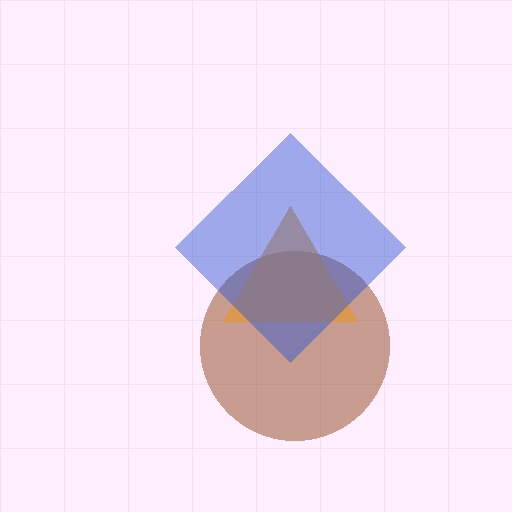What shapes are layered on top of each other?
The layered shapes are: a brown circle, an orange triangle, a blue diamond.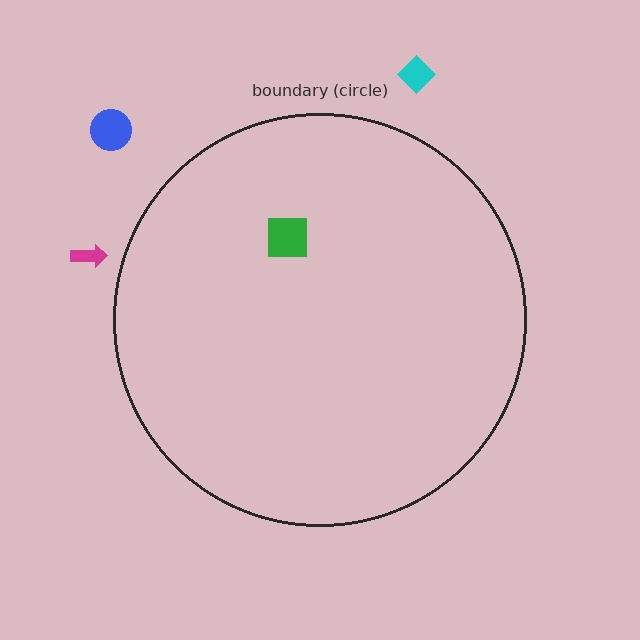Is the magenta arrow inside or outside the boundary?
Outside.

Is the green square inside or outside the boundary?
Inside.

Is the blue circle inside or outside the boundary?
Outside.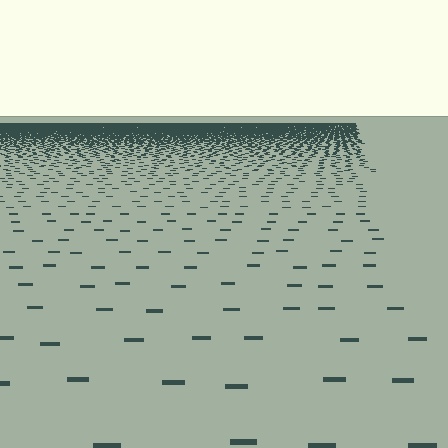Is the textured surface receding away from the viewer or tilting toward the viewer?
The surface is receding away from the viewer. Texture elements get smaller and denser toward the top.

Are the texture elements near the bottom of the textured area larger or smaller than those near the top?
Larger. Near the bottom, elements are closer to the viewer and appear at a bigger on-screen size.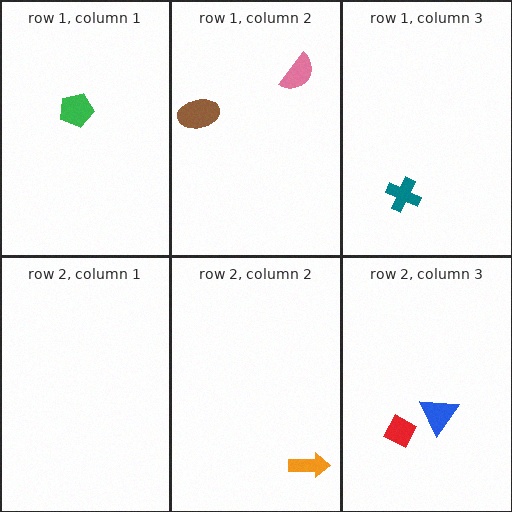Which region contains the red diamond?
The row 2, column 3 region.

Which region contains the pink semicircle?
The row 1, column 2 region.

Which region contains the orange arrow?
The row 2, column 2 region.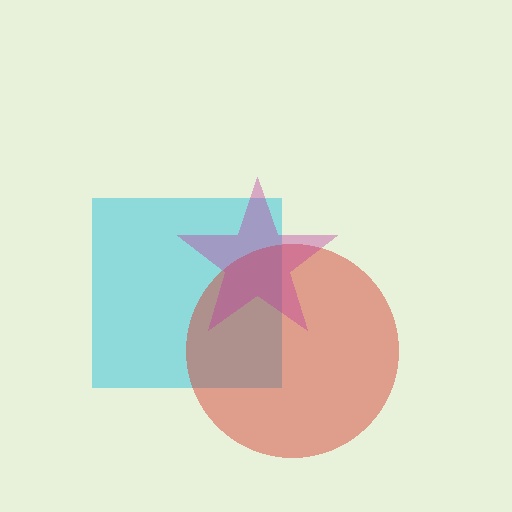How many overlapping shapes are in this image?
There are 3 overlapping shapes in the image.